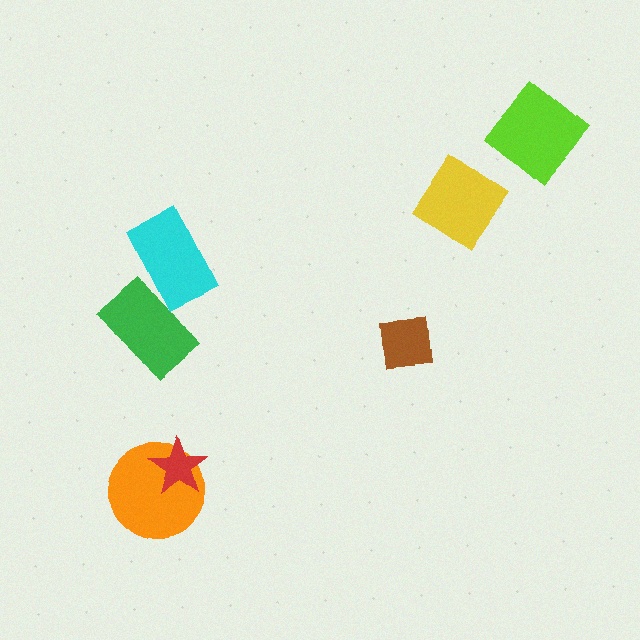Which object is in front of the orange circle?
The red star is in front of the orange circle.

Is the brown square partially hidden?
No, no other shape covers it.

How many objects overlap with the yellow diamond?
0 objects overlap with the yellow diamond.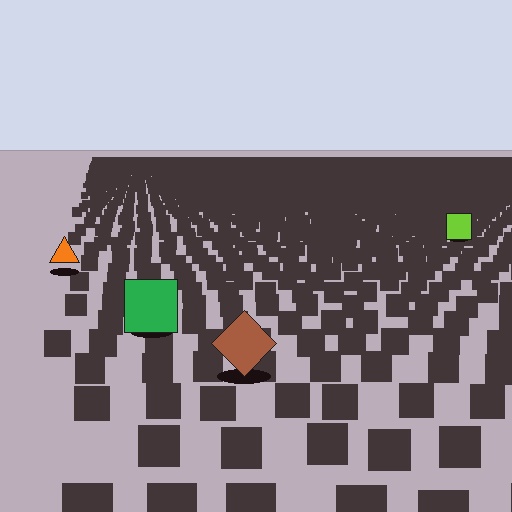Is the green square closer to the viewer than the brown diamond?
No. The brown diamond is closer — you can tell from the texture gradient: the ground texture is coarser near it.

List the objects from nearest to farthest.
From nearest to farthest: the brown diamond, the green square, the orange triangle, the lime square.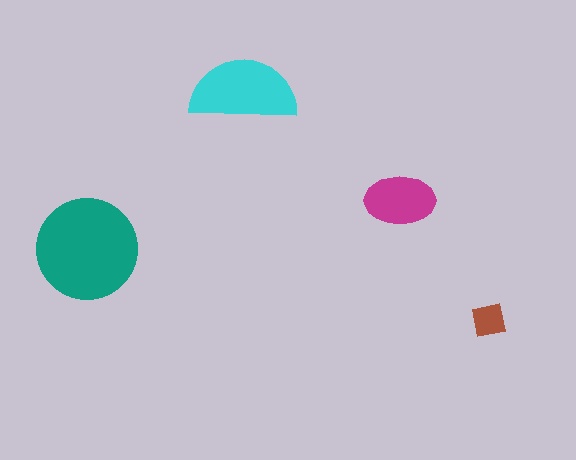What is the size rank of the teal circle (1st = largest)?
1st.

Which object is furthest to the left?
The teal circle is leftmost.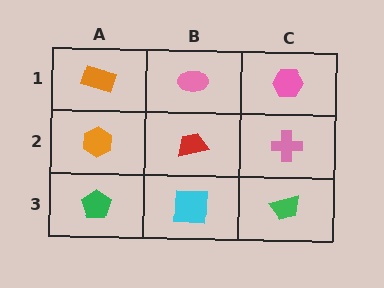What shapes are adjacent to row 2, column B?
A pink ellipse (row 1, column B), a cyan square (row 3, column B), an orange hexagon (row 2, column A), a pink cross (row 2, column C).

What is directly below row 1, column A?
An orange hexagon.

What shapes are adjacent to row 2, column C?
A pink hexagon (row 1, column C), a green trapezoid (row 3, column C), a red trapezoid (row 2, column B).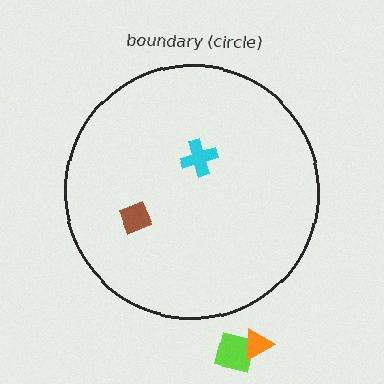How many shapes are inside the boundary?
2 inside, 2 outside.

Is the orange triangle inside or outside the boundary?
Outside.